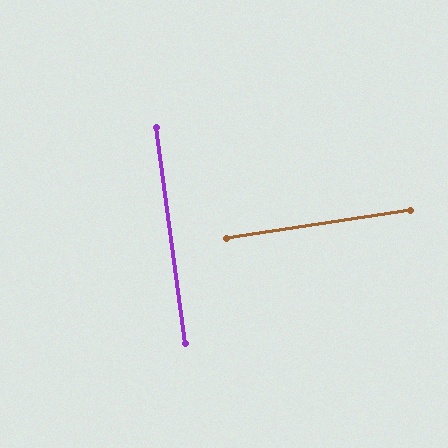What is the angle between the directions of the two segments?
Approximately 89 degrees.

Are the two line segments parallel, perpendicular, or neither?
Perpendicular — they meet at approximately 89°.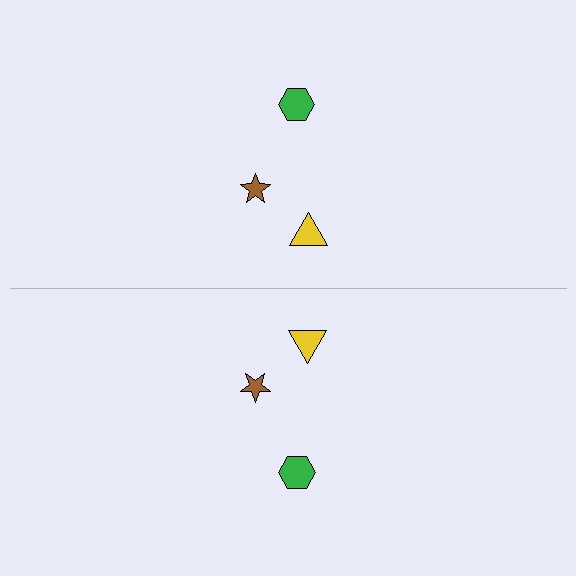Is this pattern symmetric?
Yes, this pattern has bilateral (reflection) symmetry.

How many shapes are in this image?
There are 6 shapes in this image.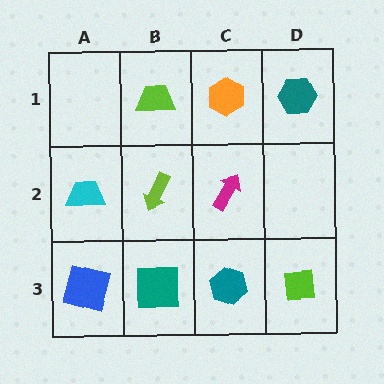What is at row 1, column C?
An orange hexagon.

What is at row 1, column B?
A lime trapezoid.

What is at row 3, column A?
A blue square.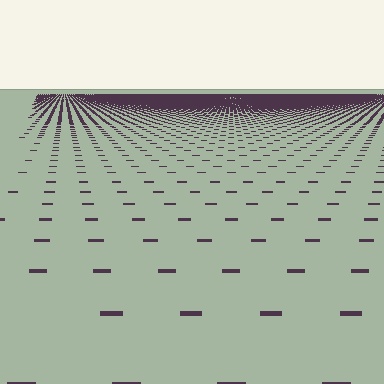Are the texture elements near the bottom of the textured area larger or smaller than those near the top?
Larger. Near the bottom, elements are closer to the viewer and appear at a bigger on-screen size.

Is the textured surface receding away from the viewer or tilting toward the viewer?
The surface is receding away from the viewer. Texture elements get smaller and denser toward the top.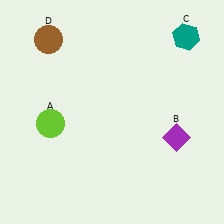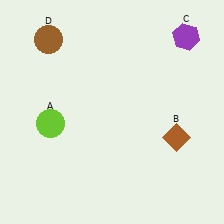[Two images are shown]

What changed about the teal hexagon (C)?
In Image 1, C is teal. In Image 2, it changed to purple.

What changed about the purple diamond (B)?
In Image 1, B is purple. In Image 2, it changed to brown.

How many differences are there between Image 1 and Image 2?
There are 2 differences between the two images.